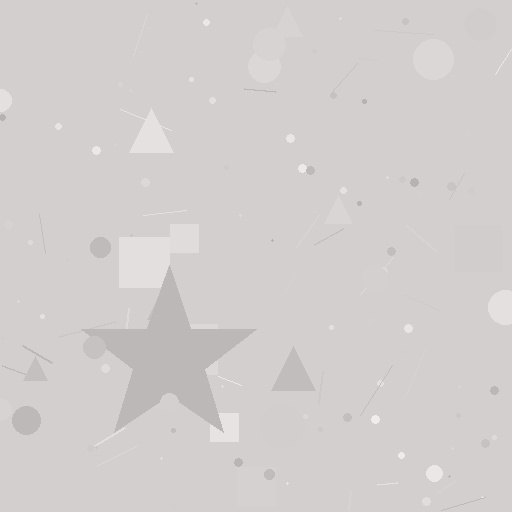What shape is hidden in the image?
A star is hidden in the image.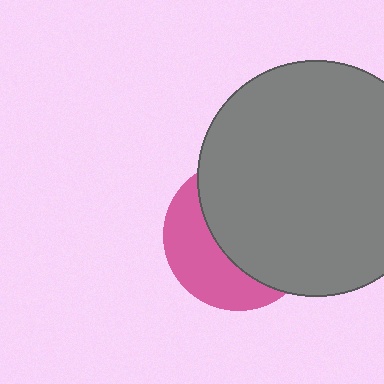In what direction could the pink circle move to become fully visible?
The pink circle could move left. That would shift it out from behind the gray circle entirely.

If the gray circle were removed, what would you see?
You would see the complete pink circle.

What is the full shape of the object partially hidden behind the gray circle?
The partially hidden object is a pink circle.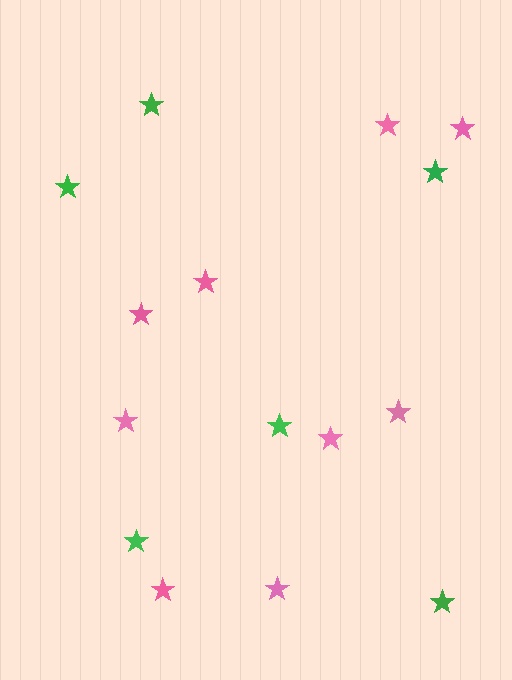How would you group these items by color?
There are 2 groups: one group of green stars (6) and one group of pink stars (9).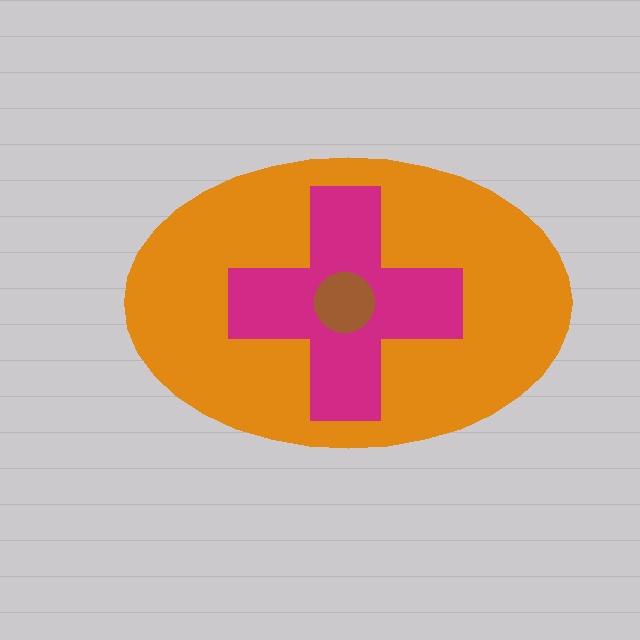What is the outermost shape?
The orange ellipse.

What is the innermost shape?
The brown circle.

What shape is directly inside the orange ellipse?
The magenta cross.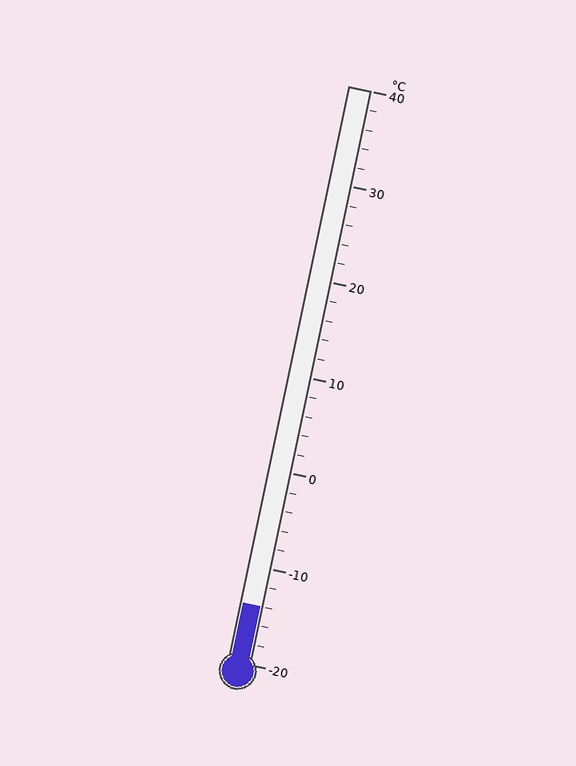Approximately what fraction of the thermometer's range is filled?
The thermometer is filled to approximately 10% of its range.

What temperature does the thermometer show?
The thermometer shows approximately -14°C.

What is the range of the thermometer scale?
The thermometer scale ranges from -20°C to 40°C.